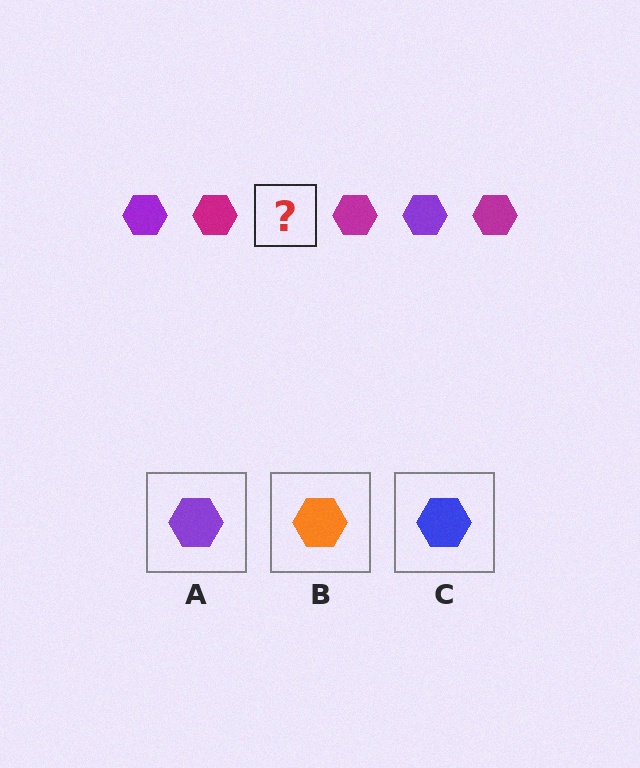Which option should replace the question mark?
Option A.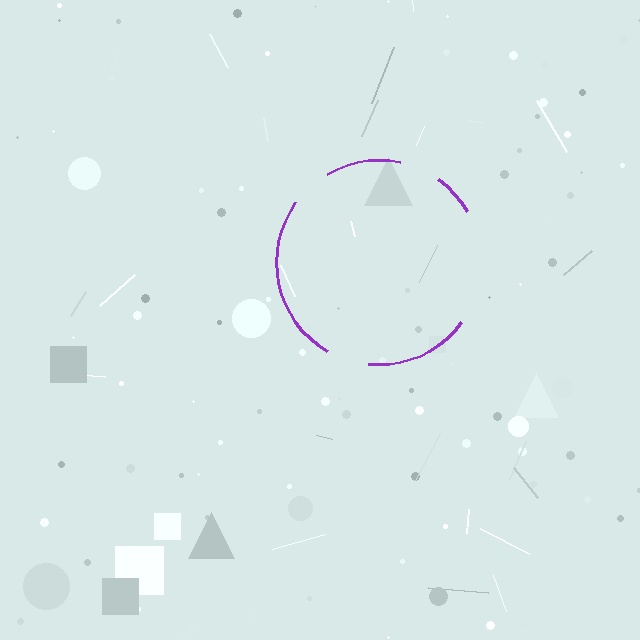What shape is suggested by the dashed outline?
The dashed outline suggests a circle.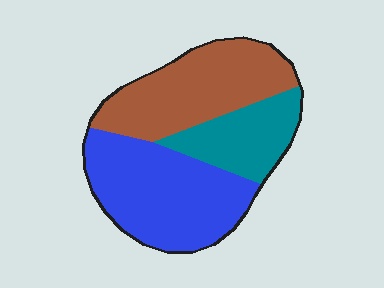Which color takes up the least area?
Teal, at roughly 20%.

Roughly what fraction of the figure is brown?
Brown covers around 35% of the figure.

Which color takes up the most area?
Blue, at roughly 40%.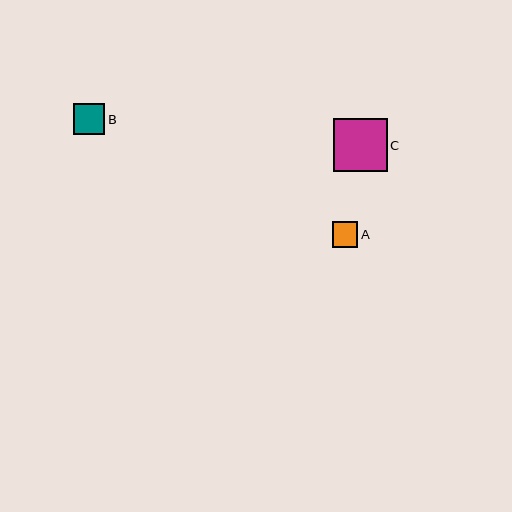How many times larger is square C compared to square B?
Square C is approximately 1.7 times the size of square B.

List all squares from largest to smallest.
From largest to smallest: C, B, A.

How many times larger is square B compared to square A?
Square B is approximately 1.2 times the size of square A.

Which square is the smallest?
Square A is the smallest with a size of approximately 25 pixels.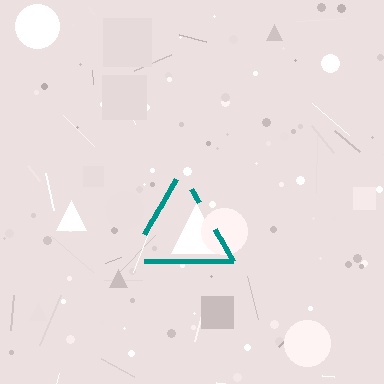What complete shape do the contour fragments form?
The contour fragments form a triangle.